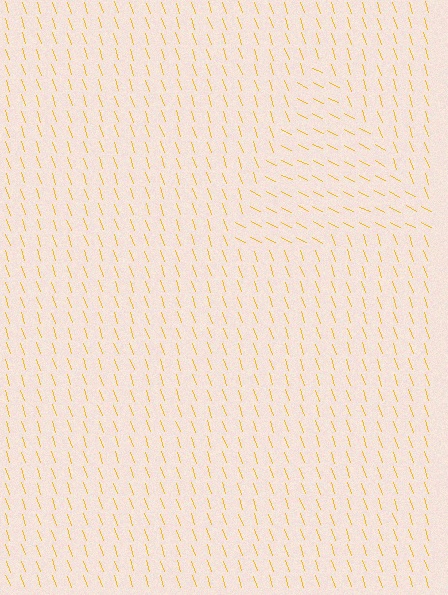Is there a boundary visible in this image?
Yes, there is a texture boundary formed by a change in line orientation.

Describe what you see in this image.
The image is filled with small yellow line segments. A triangle region in the image has lines oriented differently from the surrounding lines, creating a visible texture boundary.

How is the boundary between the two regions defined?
The boundary is defined purely by a change in line orientation (approximately 45 degrees difference). All lines are the same color and thickness.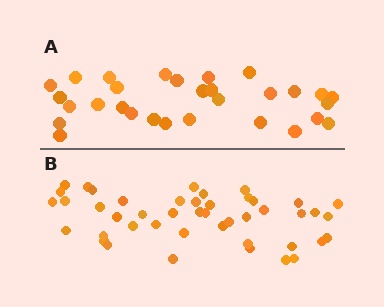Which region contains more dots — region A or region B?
Region B (the bottom region) has more dots.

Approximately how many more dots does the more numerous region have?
Region B has approximately 15 more dots than region A.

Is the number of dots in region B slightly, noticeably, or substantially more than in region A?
Region B has substantially more. The ratio is roughly 1.5 to 1.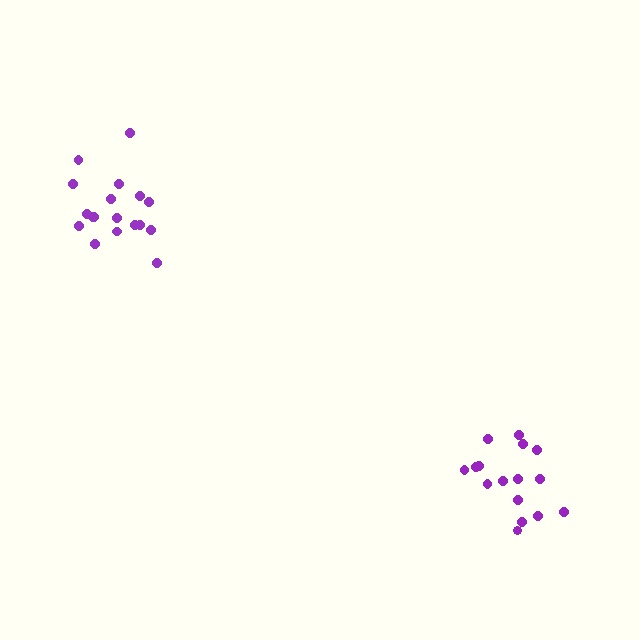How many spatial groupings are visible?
There are 2 spatial groupings.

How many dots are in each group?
Group 1: 17 dots, Group 2: 18 dots (35 total).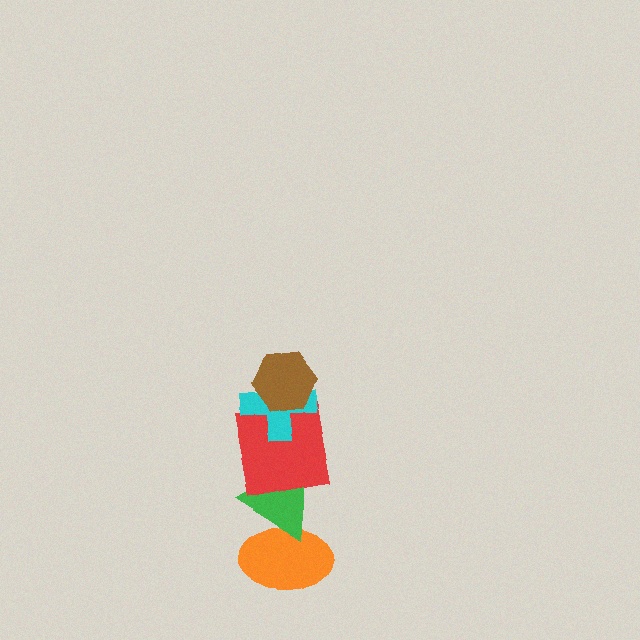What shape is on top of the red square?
The cyan cross is on top of the red square.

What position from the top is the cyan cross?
The cyan cross is 2nd from the top.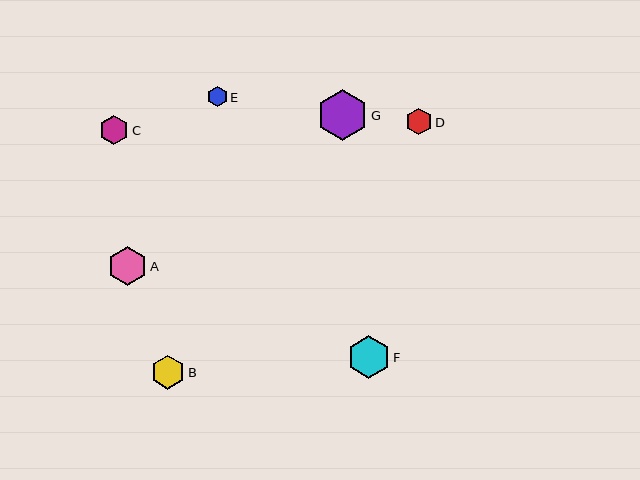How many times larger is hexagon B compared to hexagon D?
Hexagon B is approximately 1.3 times the size of hexagon D.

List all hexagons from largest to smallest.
From largest to smallest: G, F, A, B, C, D, E.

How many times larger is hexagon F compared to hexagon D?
Hexagon F is approximately 1.6 times the size of hexagon D.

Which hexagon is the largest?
Hexagon G is the largest with a size of approximately 51 pixels.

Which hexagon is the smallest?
Hexagon E is the smallest with a size of approximately 20 pixels.